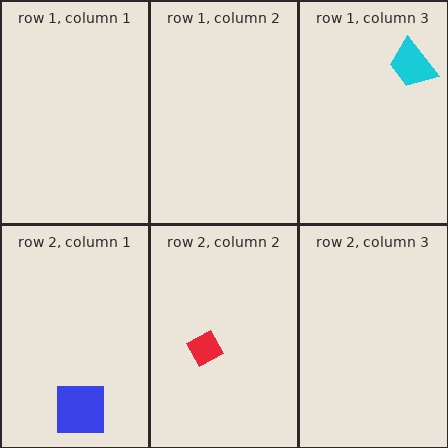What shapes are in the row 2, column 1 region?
The blue square.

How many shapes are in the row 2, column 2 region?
1.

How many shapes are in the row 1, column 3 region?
1.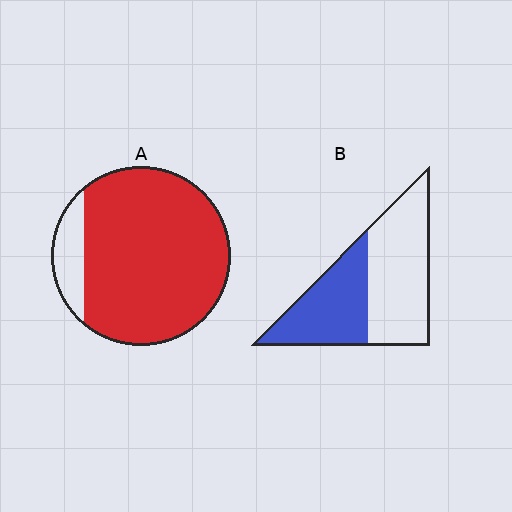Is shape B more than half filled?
No.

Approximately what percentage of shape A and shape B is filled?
A is approximately 85% and B is approximately 45%.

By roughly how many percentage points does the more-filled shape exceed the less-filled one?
By roughly 45 percentage points (A over B).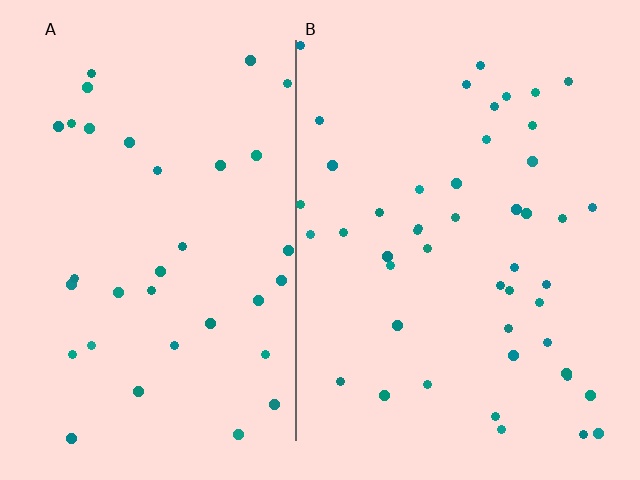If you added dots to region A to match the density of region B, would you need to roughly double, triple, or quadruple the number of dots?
Approximately double.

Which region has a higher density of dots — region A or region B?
B (the right).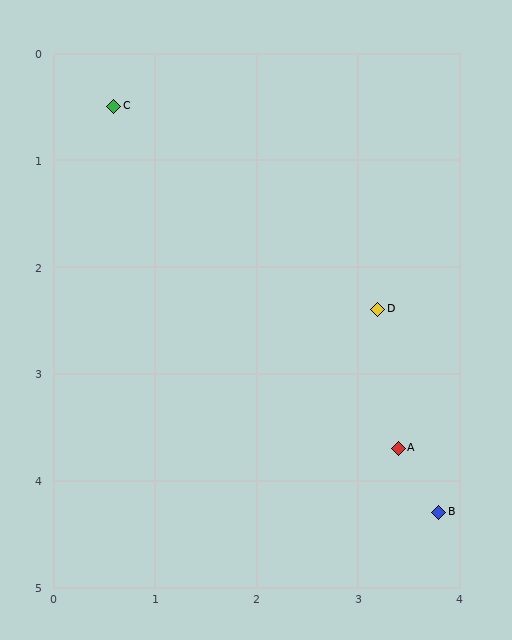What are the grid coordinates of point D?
Point D is at approximately (3.2, 2.4).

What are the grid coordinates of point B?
Point B is at approximately (3.8, 4.3).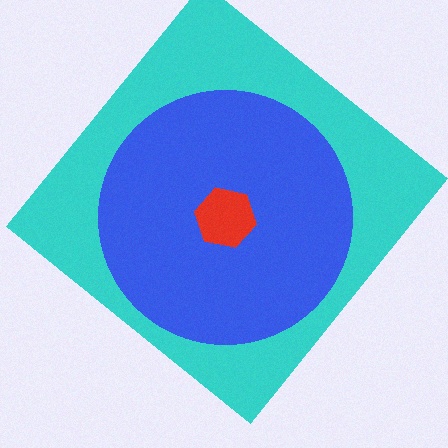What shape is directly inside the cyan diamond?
The blue circle.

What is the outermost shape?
The cyan diamond.